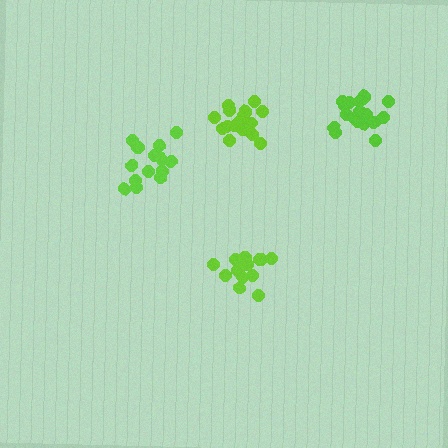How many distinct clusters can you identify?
There are 4 distinct clusters.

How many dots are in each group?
Group 1: 14 dots, Group 2: 14 dots, Group 3: 17 dots, Group 4: 19 dots (64 total).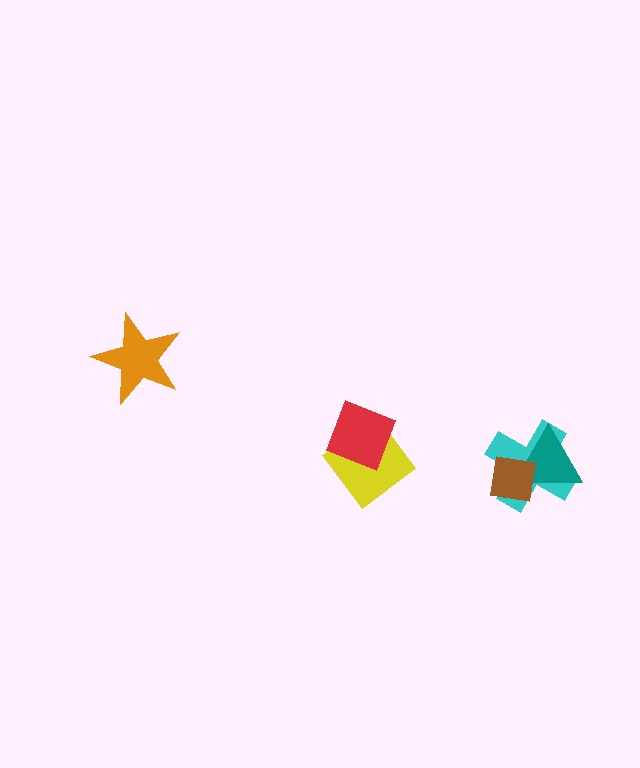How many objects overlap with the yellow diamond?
1 object overlaps with the yellow diamond.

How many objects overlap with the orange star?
0 objects overlap with the orange star.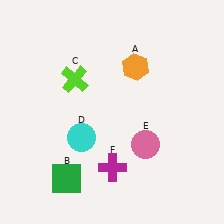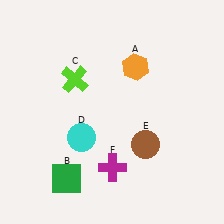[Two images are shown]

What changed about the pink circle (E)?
In Image 1, E is pink. In Image 2, it changed to brown.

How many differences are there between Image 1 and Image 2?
There is 1 difference between the two images.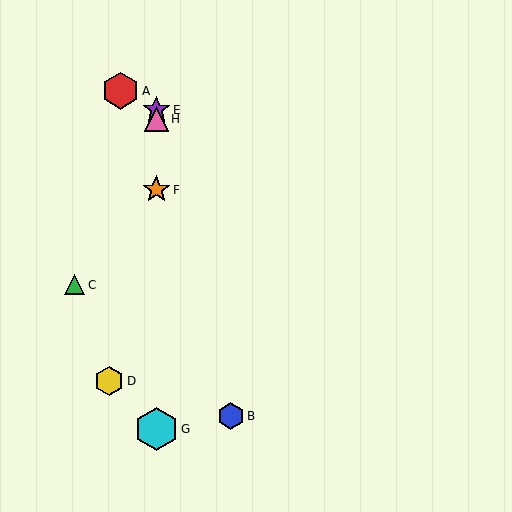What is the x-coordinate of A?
Object A is at x≈121.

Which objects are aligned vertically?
Objects E, F, G, H are aligned vertically.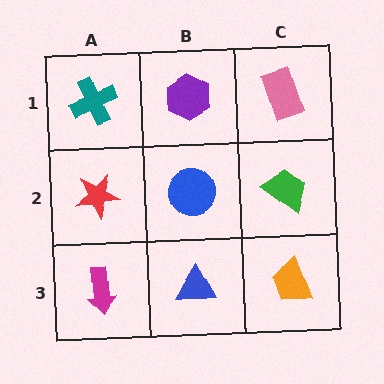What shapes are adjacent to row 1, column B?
A blue circle (row 2, column B), a teal cross (row 1, column A), a pink rectangle (row 1, column C).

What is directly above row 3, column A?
A red star.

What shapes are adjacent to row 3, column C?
A green trapezoid (row 2, column C), a blue triangle (row 3, column B).